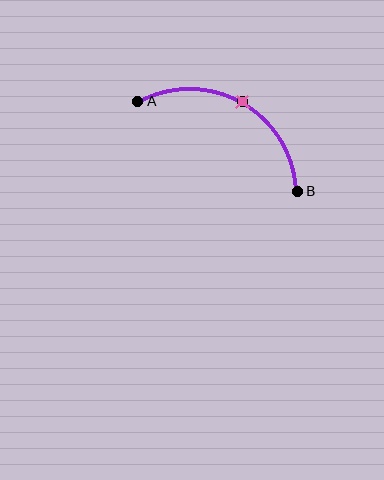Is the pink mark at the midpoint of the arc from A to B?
Yes. The pink mark lies on the arc at equal arc-length from both A and B — it is the arc midpoint.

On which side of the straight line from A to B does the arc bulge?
The arc bulges above the straight line connecting A and B.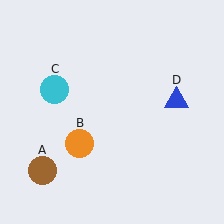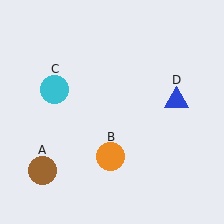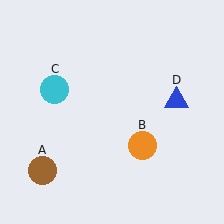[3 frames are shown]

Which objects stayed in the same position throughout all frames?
Brown circle (object A) and cyan circle (object C) and blue triangle (object D) remained stationary.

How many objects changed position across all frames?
1 object changed position: orange circle (object B).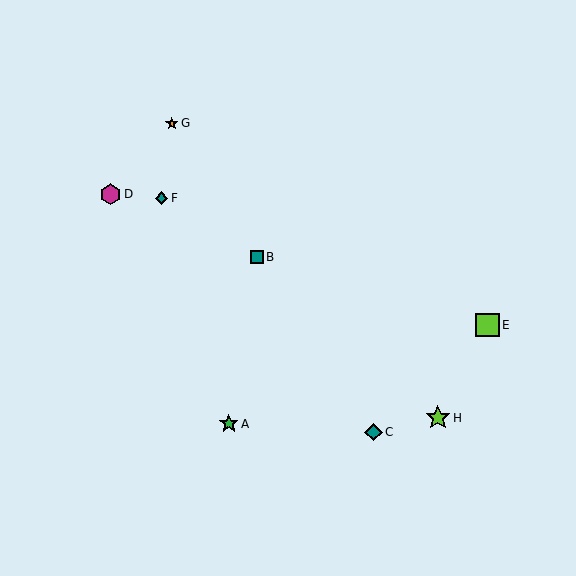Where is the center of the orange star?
The center of the orange star is at (172, 123).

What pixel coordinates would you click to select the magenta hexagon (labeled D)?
Click at (110, 194) to select the magenta hexagon D.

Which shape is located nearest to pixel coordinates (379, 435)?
The teal diamond (labeled C) at (373, 432) is nearest to that location.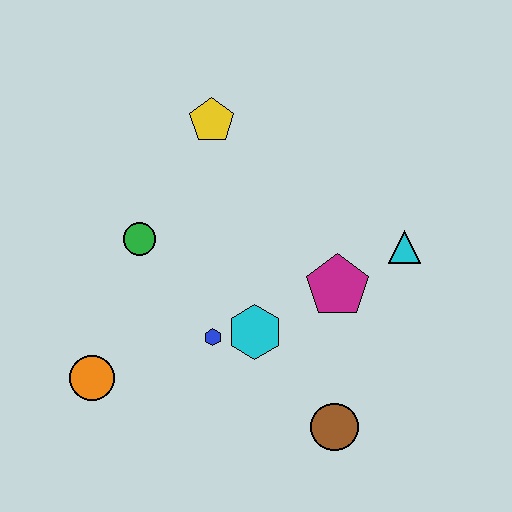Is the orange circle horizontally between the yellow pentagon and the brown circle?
No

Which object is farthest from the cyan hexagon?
The yellow pentagon is farthest from the cyan hexagon.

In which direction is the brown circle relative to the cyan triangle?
The brown circle is below the cyan triangle.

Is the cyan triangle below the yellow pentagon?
Yes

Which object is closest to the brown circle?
The cyan hexagon is closest to the brown circle.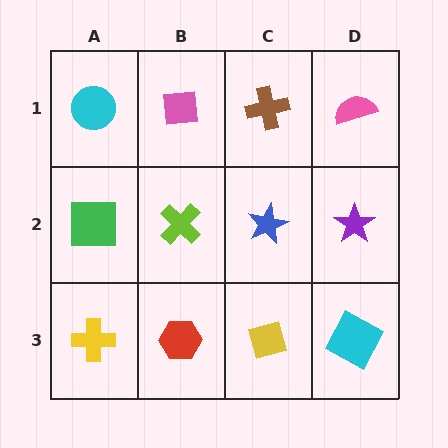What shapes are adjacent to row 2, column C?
A brown cross (row 1, column C), a yellow diamond (row 3, column C), a lime cross (row 2, column B), a purple star (row 2, column D).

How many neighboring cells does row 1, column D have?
2.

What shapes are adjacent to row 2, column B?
A pink square (row 1, column B), a red hexagon (row 3, column B), a green square (row 2, column A), a blue star (row 2, column C).